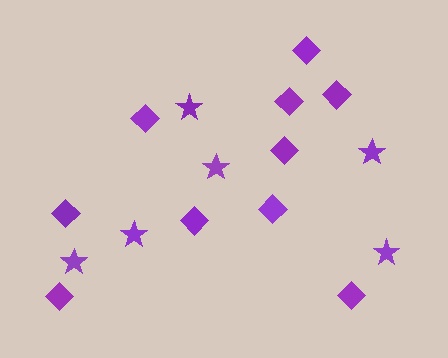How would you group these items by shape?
There are 2 groups: one group of stars (6) and one group of diamonds (10).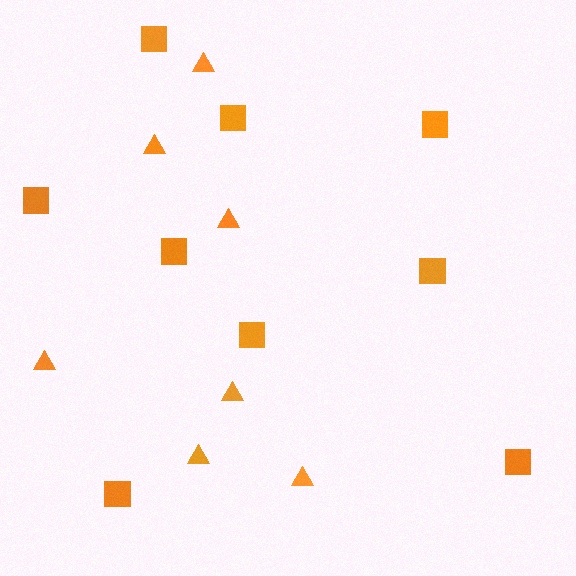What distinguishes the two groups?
There are 2 groups: one group of triangles (7) and one group of squares (9).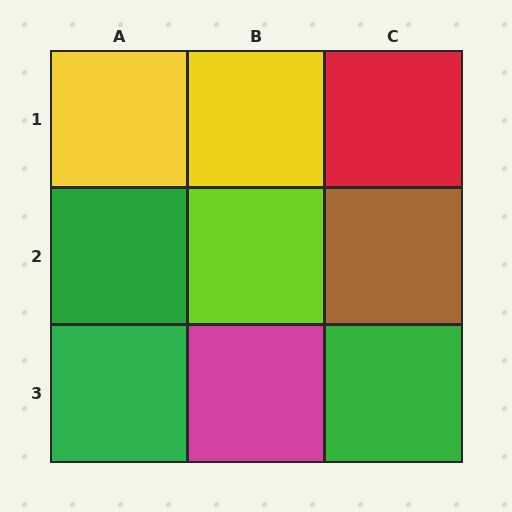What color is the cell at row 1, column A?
Yellow.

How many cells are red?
1 cell is red.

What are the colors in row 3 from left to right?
Green, magenta, green.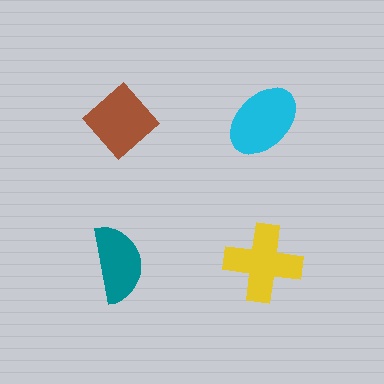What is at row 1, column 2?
A cyan ellipse.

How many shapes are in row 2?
2 shapes.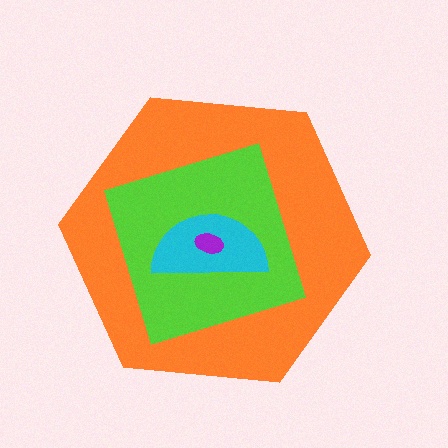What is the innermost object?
The purple ellipse.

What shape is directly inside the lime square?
The cyan semicircle.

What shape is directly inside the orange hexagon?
The lime square.